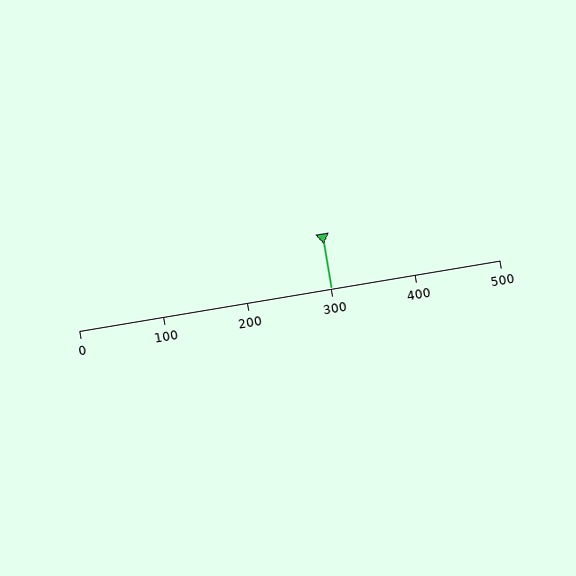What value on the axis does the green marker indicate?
The marker indicates approximately 300.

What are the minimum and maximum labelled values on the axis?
The axis runs from 0 to 500.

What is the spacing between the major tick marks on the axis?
The major ticks are spaced 100 apart.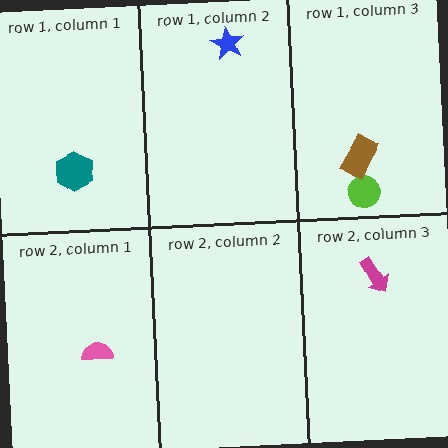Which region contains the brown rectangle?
The row 1, column 3 region.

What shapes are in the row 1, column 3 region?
The lime circle, the brown rectangle.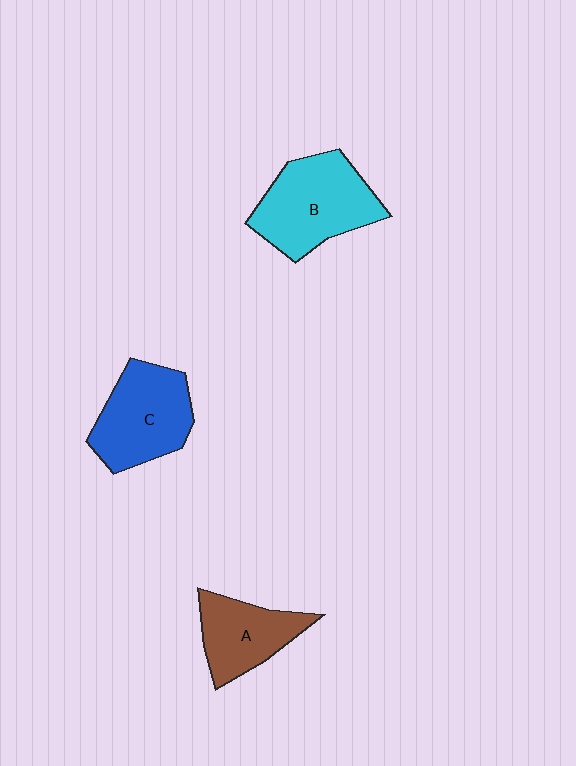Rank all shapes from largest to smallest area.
From largest to smallest: B (cyan), C (blue), A (brown).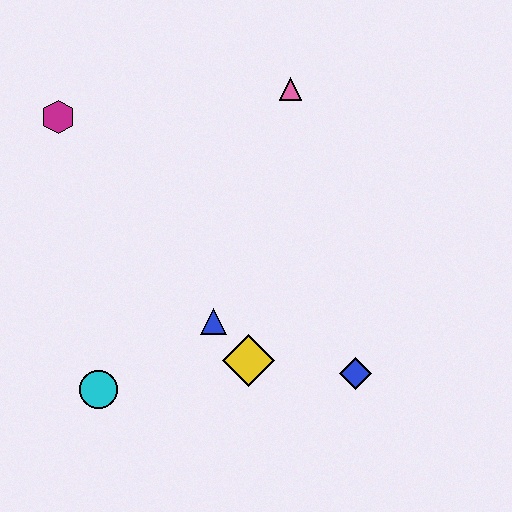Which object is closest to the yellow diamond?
The blue triangle is closest to the yellow diamond.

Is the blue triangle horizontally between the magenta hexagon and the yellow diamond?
Yes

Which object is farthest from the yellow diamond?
The magenta hexagon is farthest from the yellow diamond.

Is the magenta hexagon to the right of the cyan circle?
No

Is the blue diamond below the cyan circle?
No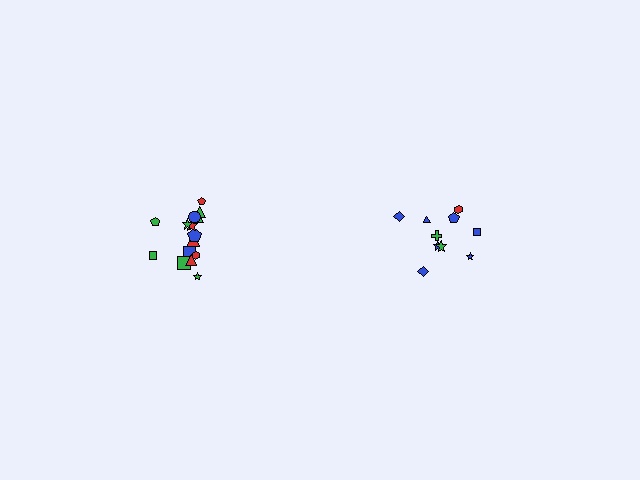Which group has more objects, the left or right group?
The left group.